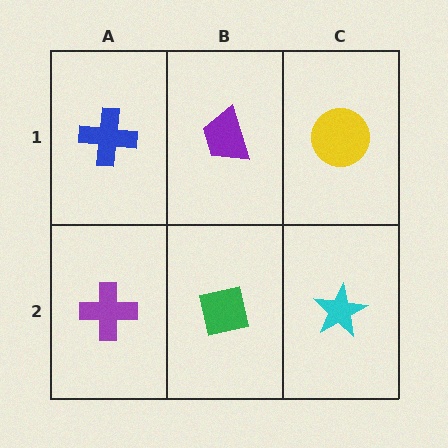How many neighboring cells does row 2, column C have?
2.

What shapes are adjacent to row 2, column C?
A yellow circle (row 1, column C), a green square (row 2, column B).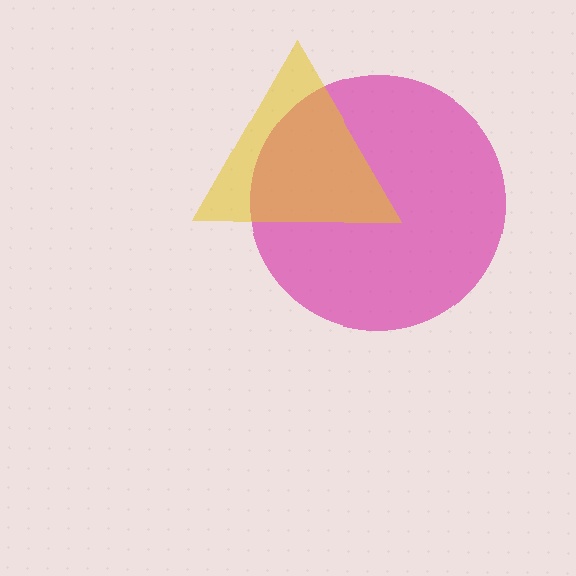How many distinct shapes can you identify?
There are 2 distinct shapes: a magenta circle, a yellow triangle.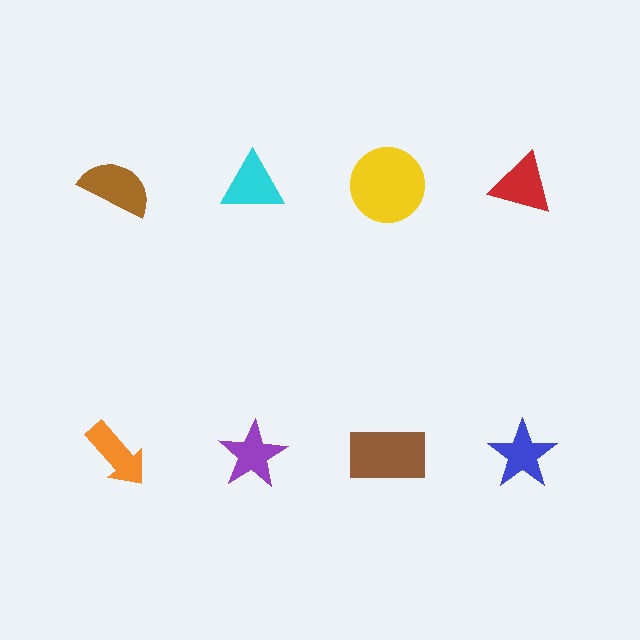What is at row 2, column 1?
An orange arrow.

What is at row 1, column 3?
A yellow circle.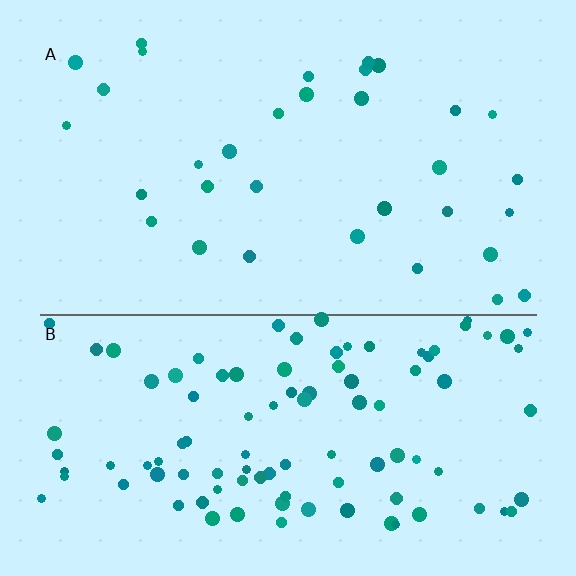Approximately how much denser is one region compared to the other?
Approximately 3.2× — region B over region A.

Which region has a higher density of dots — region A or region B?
B (the bottom).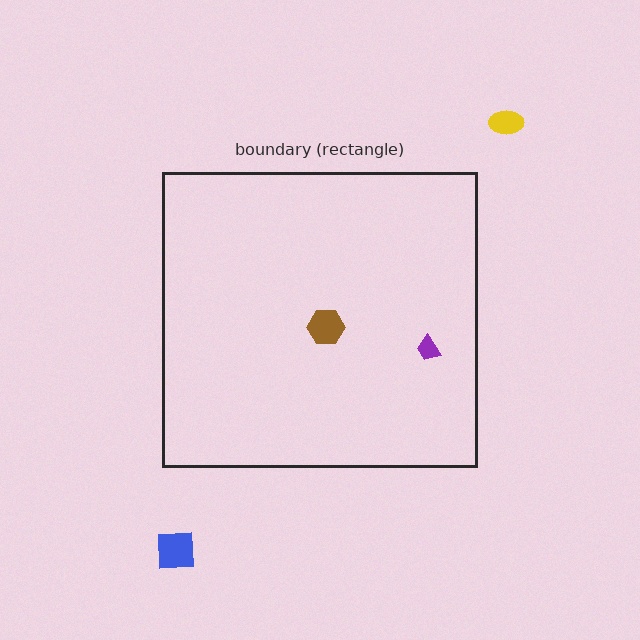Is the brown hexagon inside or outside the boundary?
Inside.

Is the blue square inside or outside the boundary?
Outside.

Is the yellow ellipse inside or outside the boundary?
Outside.